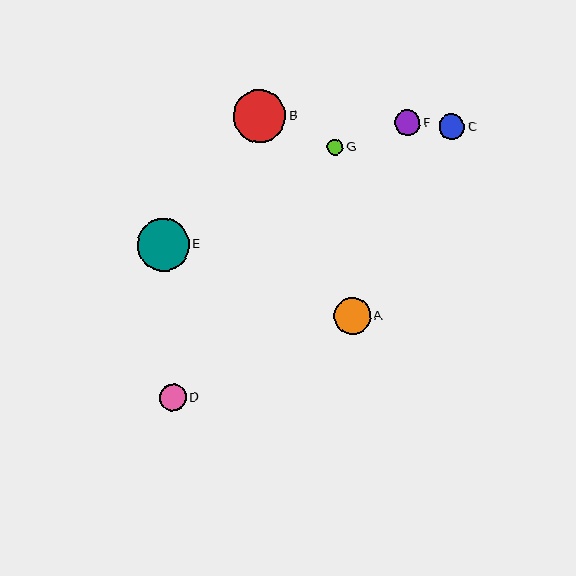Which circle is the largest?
Circle B is the largest with a size of approximately 53 pixels.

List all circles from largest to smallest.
From largest to smallest: B, E, A, D, C, F, G.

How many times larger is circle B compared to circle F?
Circle B is approximately 2.1 times the size of circle F.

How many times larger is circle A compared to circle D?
Circle A is approximately 1.4 times the size of circle D.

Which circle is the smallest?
Circle G is the smallest with a size of approximately 16 pixels.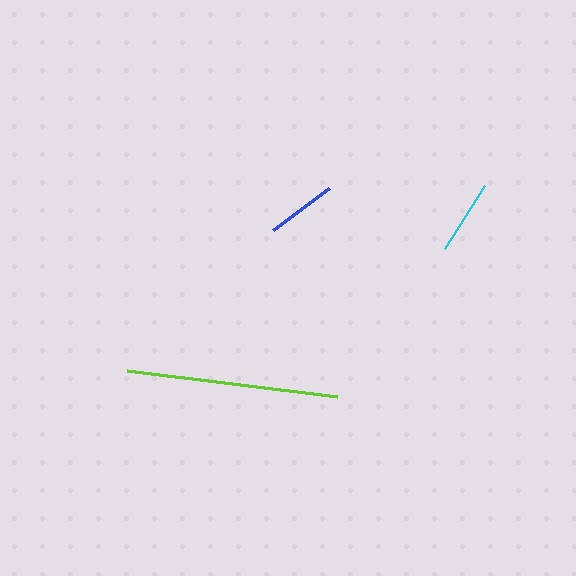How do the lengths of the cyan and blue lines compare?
The cyan and blue lines are approximately the same length.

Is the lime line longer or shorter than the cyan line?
The lime line is longer than the cyan line.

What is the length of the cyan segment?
The cyan segment is approximately 75 pixels long.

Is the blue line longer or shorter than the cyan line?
The cyan line is longer than the blue line.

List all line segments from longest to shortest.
From longest to shortest: lime, cyan, blue.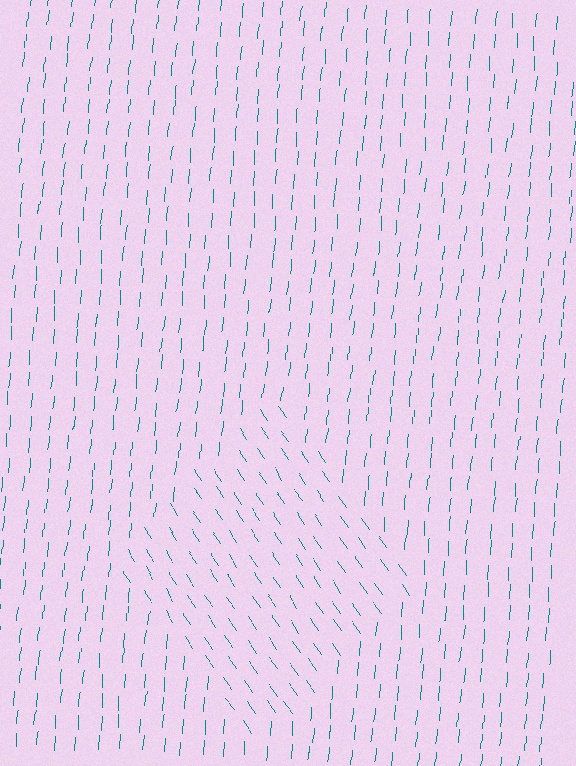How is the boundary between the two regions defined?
The boundary is defined purely by a change in line orientation (approximately 38 degrees difference). All lines are the same color and thickness.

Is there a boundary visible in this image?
Yes, there is a texture boundary formed by a change in line orientation.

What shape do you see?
I see a diamond.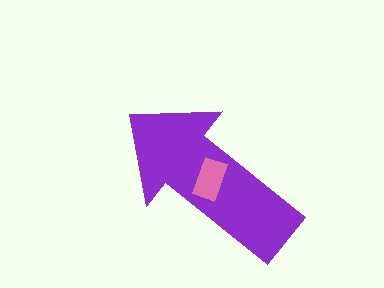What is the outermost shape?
The purple arrow.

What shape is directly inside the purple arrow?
The pink rectangle.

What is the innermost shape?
The pink rectangle.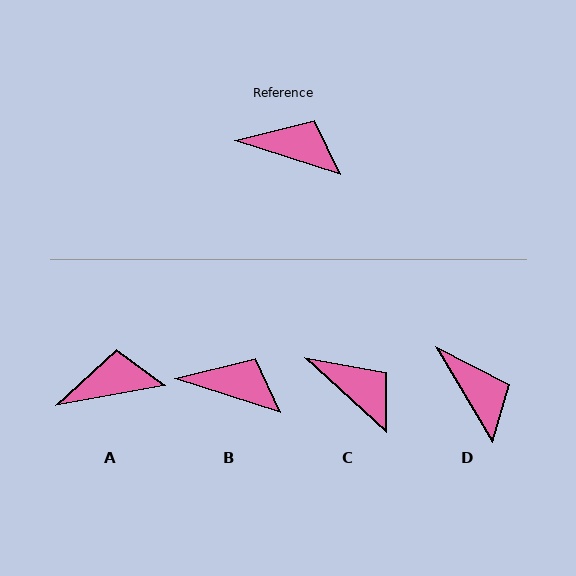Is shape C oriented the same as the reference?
No, it is off by about 25 degrees.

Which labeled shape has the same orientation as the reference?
B.